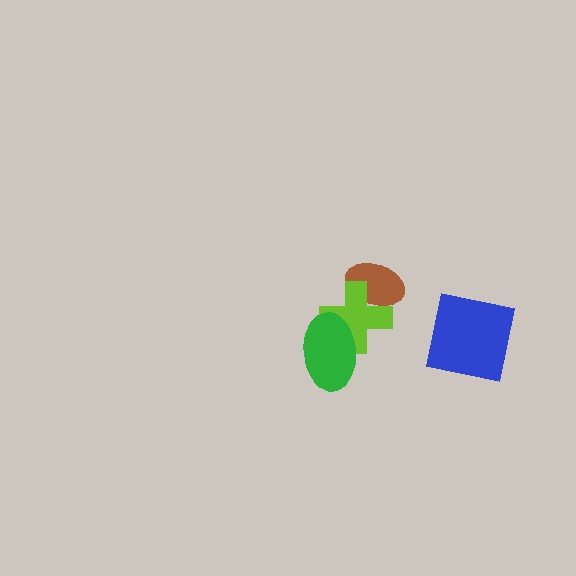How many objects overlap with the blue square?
0 objects overlap with the blue square.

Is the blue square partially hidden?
No, no other shape covers it.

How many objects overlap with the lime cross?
2 objects overlap with the lime cross.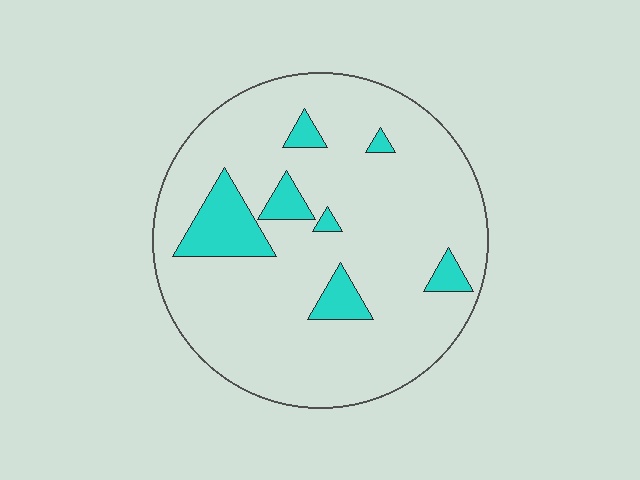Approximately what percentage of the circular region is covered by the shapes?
Approximately 15%.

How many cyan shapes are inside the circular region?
7.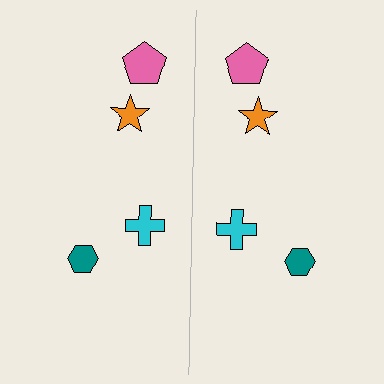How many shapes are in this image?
There are 8 shapes in this image.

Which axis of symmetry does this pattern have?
The pattern has a vertical axis of symmetry running through the center of the image.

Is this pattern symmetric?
Yes, this pattern has bilateral (reflection) symmetry.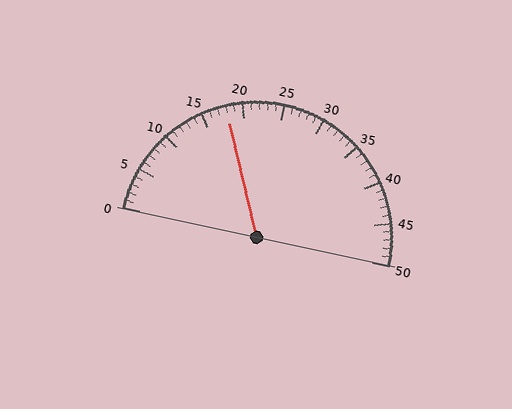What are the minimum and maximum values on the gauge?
The gauge ranges from 0 to 50.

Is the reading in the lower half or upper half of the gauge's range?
The reading is in the lower half of the range (0 to 50).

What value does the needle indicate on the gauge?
The needle indicates approximately 18.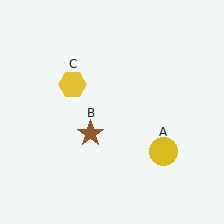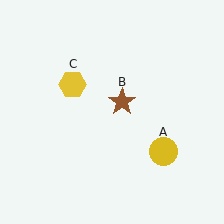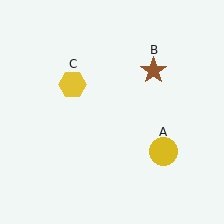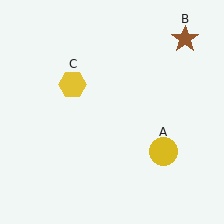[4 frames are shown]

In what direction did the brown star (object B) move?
The brown star (object B) moved up and to the right.